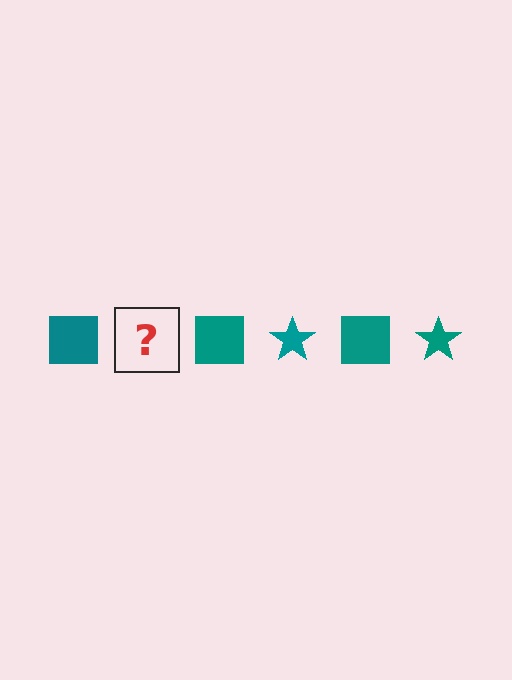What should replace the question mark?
The question mark should be replaced with a teal star.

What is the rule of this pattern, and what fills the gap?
The rule is that the pattern cycles through square, star shapes in teal. The gap should be filled with a teal star.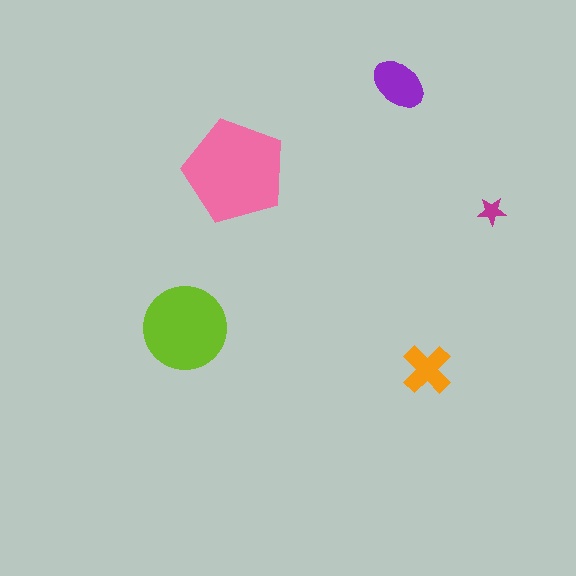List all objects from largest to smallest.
The pink pentagon, the lime circle, the purple ellipse, the orange cross, the magenta star.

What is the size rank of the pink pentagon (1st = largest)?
1st.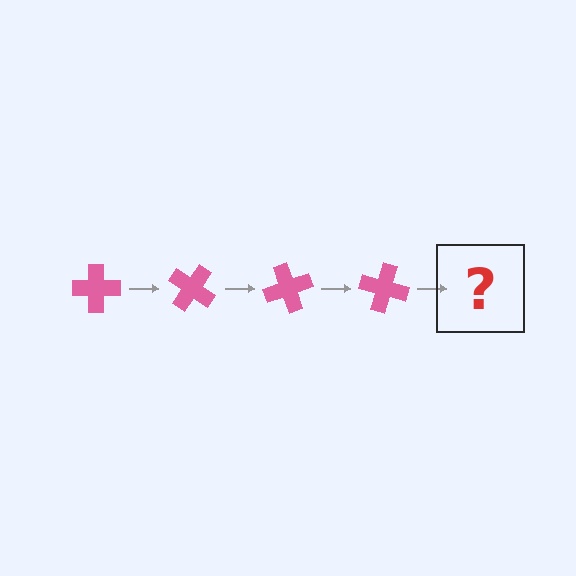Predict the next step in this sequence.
The next step is a pink cross rotated 140 degrees.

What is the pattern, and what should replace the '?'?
The pattern is that the cross rotates 35 degrees each step. The '?' should be a pink cross rotated 140 degrees.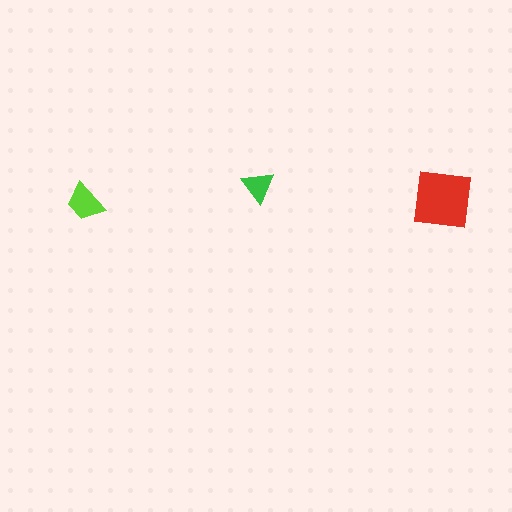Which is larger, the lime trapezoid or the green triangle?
The lime trapezoid.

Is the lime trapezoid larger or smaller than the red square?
Smaller.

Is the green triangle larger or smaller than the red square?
Smaller.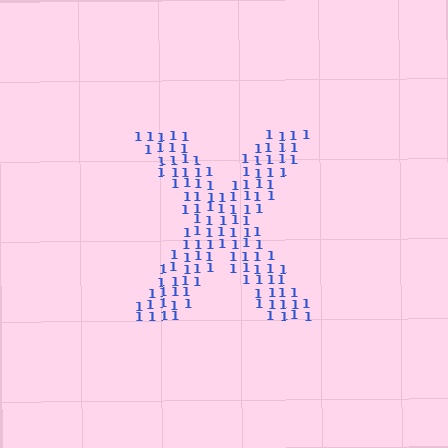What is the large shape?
The large shape is the letter X.